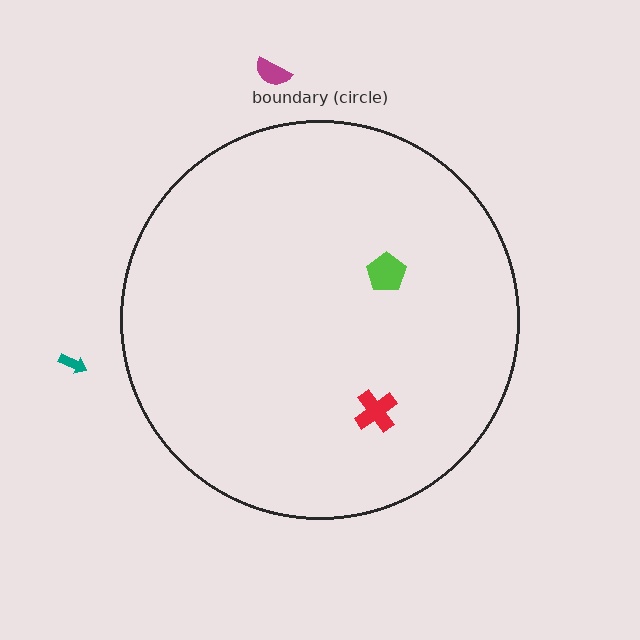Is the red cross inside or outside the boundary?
Inside.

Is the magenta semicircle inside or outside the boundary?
Outside.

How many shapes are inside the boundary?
2 inside, 2 outside.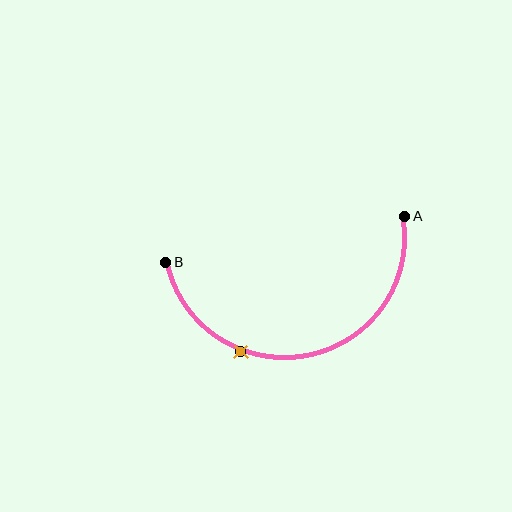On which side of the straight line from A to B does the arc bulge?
The arc bulges below the straight line connecting A and B.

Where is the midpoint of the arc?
The arc midpoint is the point on the curve farthest from the straight line joining A and B. It sits below that line.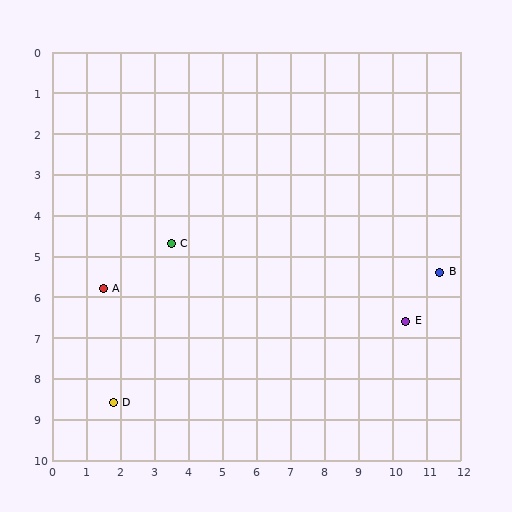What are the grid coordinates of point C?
Point C is at approximately (3.5, 4.7).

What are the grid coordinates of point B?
Point B is at approximately (11.4, 5.4).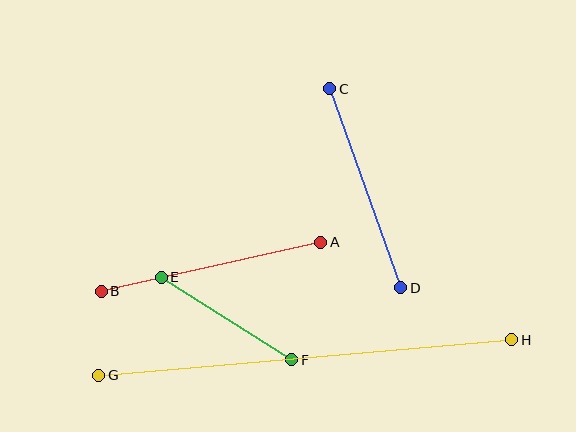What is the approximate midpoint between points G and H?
The midpoint is at approximately (305, 358) pixels.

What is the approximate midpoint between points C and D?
The midpoint is at approximately (365, 188) pixels.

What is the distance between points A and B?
The distance is approximately 225 pixels.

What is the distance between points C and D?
The distance is approximately 211 pixels.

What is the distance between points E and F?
The distance is approximately 154 pixels.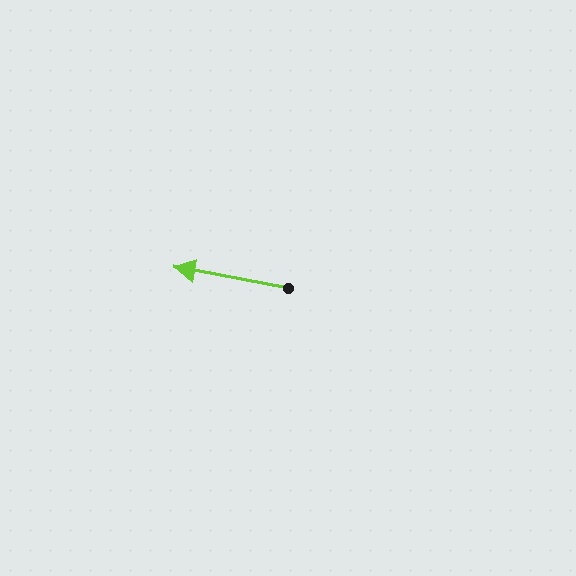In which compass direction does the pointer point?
West.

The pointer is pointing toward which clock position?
Roughly 9 o'clock.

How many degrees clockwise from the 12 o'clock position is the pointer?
Approximately 280 degrees.